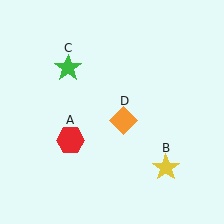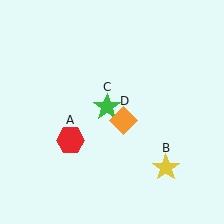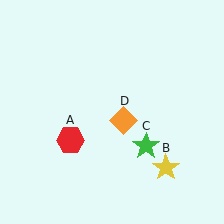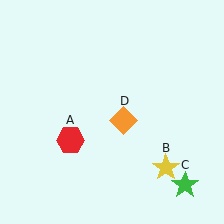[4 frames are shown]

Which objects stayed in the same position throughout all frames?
Red hexagon (object A) and yellow star (object B) and orange diamond (object D) remained stationary.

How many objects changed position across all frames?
1 object changed position: green star (object C).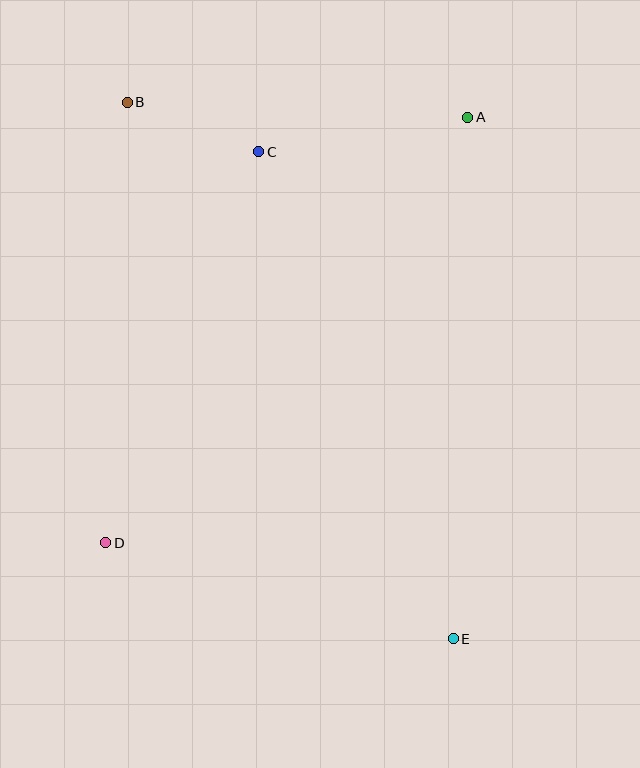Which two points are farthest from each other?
Points B and E are farthest from each other.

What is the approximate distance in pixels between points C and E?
The distance between C and E is approximately 525 pixels.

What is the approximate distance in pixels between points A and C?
The distance between A and C is approximately 212 pixels.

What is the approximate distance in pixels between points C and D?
The distance between C and D is approximately 420 pixels.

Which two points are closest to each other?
Points B and C are closest to each other.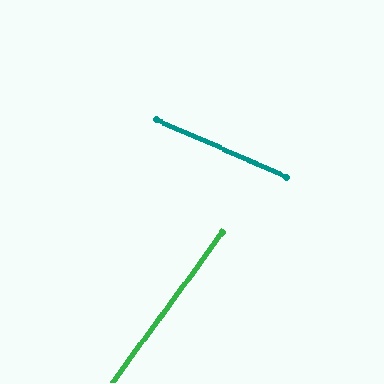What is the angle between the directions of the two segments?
Approximately 77 degrees.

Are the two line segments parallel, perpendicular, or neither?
Neither parallel nor perpendicular — they differ by about 77°.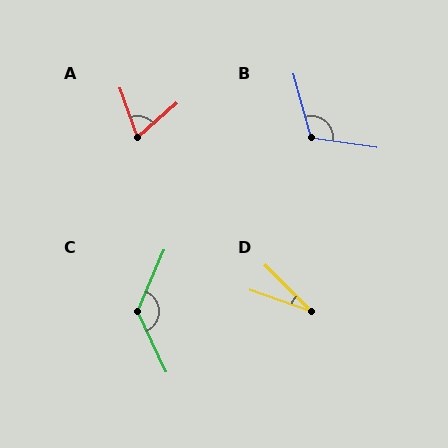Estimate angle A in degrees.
Approximately 68 degrees.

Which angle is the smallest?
D, at approximately 25 degrees.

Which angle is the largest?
C, at approximately 132 degrees.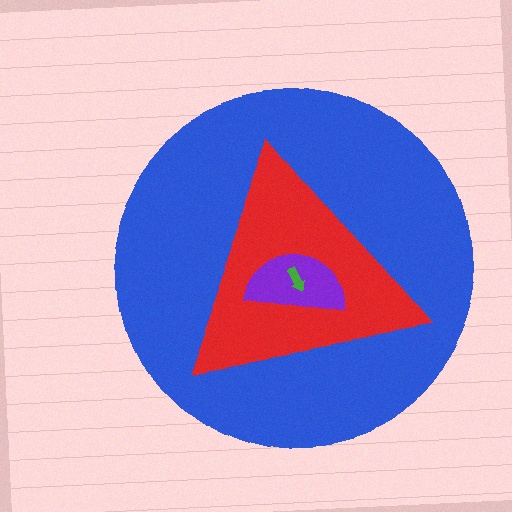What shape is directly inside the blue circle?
The red triangle.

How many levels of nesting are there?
4.